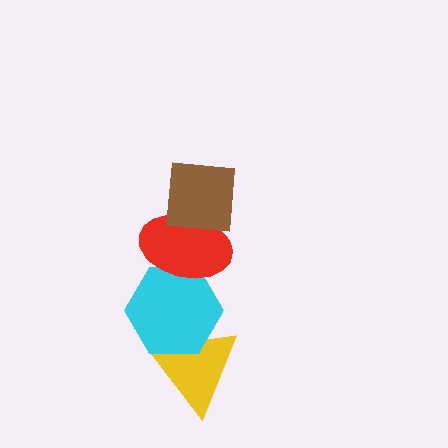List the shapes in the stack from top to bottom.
From top to bottom: the brown square, the red ellipse, the cyan hexagon, the yellow triangle.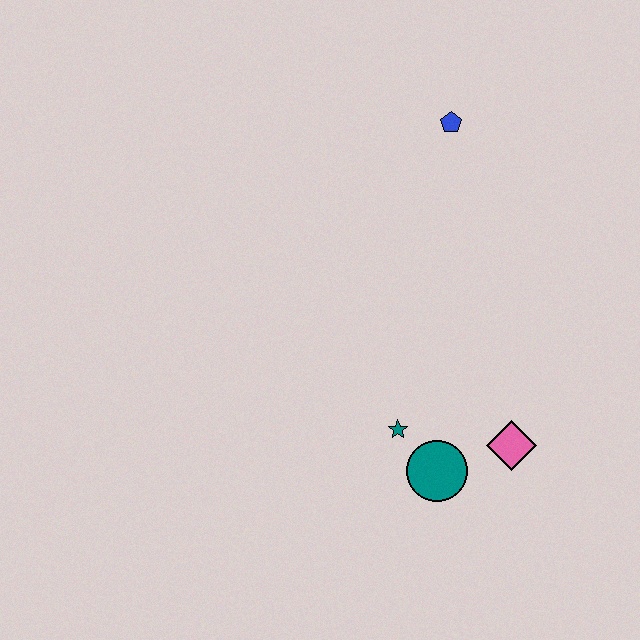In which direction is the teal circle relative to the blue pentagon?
The teal circle is below the blue pentagon.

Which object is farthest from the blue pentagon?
The teal circle is farthest from the blue pentagon.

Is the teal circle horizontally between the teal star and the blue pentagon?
Yes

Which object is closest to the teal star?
The teal circle is closest to the teal star.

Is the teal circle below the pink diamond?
Yes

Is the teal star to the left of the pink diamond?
Yes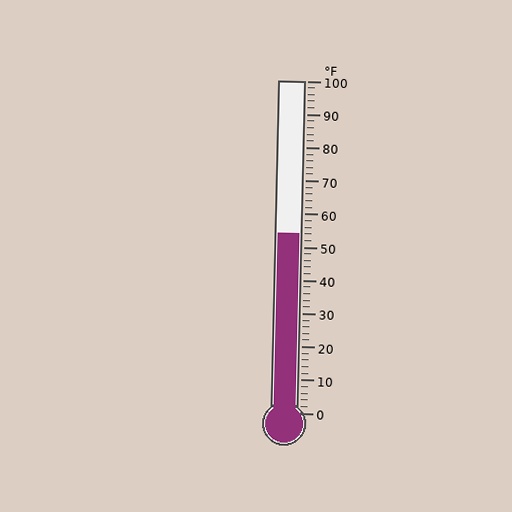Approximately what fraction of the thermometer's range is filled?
The thermometer is filled to approximately 55% of its range.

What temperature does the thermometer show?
The thermometer shows approximately 54°F.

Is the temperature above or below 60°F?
The temperature is below 60°F.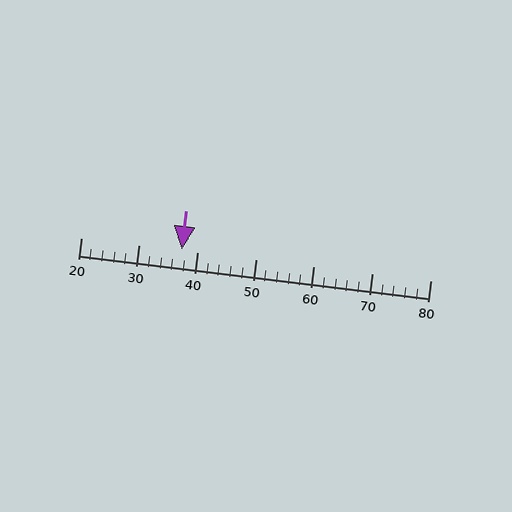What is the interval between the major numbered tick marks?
The major tick marks are spaced 10 units apart.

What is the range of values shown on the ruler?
The ruler shows values from 20 to 80.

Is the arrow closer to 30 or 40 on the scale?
The arrow is closer to 40.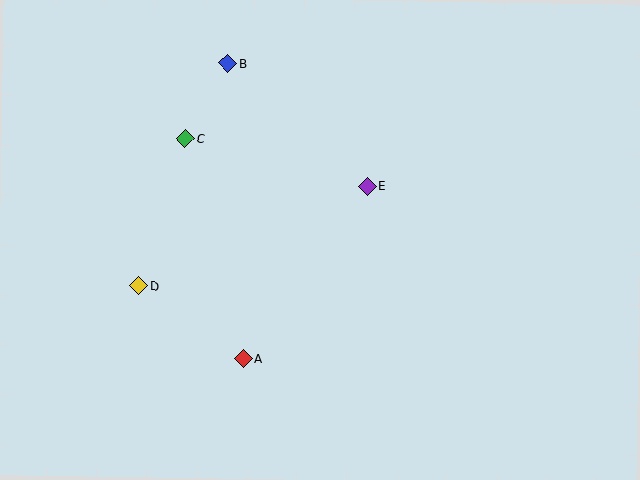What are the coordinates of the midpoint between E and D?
The midpoint between E and D is at (253, 236).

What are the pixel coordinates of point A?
Point A is at (244, 358).